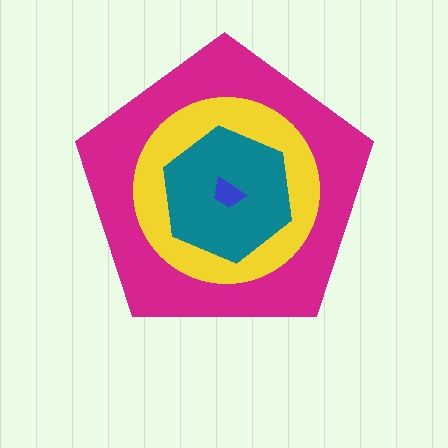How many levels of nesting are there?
4.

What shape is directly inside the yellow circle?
The teal hexagon.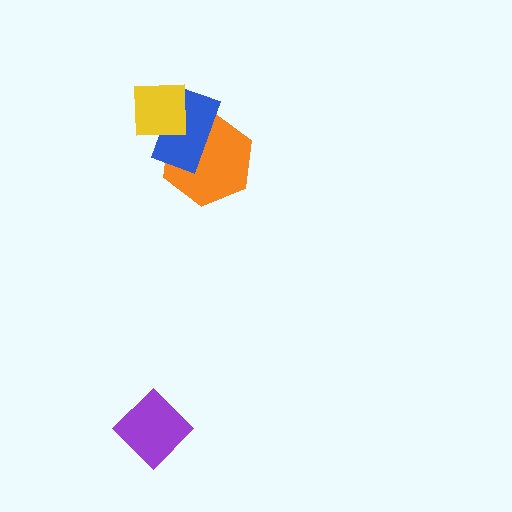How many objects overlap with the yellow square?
2 objects overlap with the yellow square.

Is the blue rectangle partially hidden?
Yes, it is partially covered by another shape.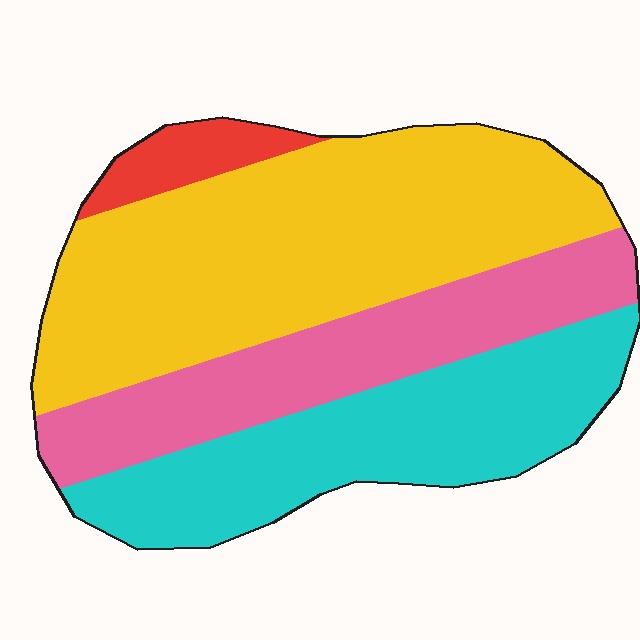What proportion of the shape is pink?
Pink takes up between a sixth and a third of the shape.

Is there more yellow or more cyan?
Yellow.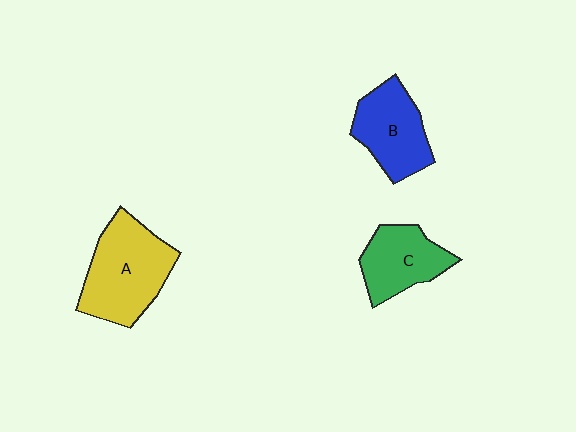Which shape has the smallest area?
Shape C (green).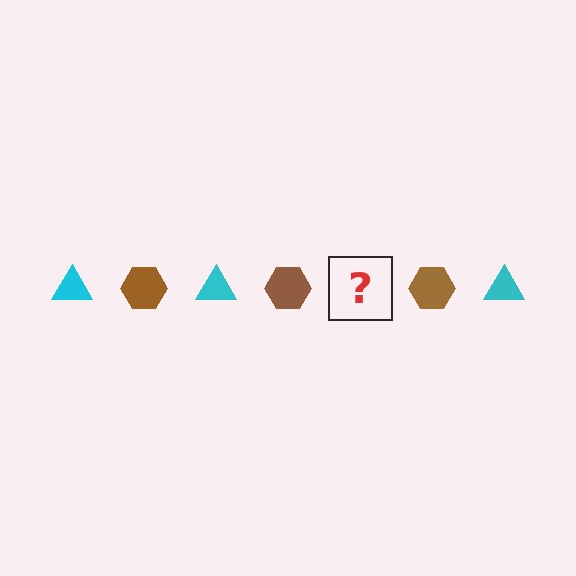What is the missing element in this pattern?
The missing element is a cyan triangle.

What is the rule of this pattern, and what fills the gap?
The rule is that the pattern alternates between cyan triangle and brown hexagon. The gap should be filled with a cyan triangle.